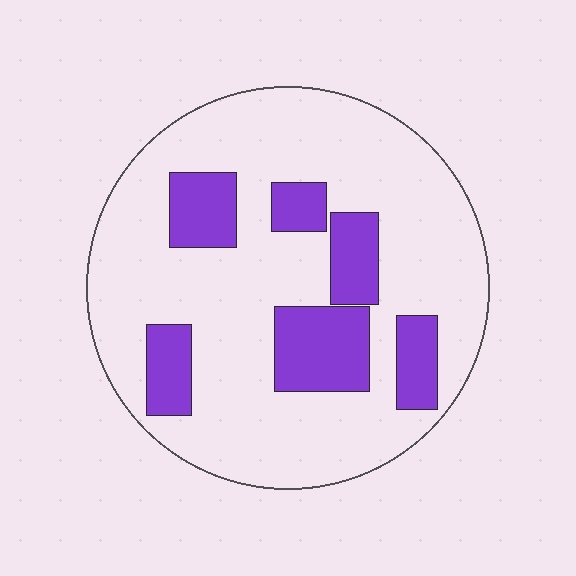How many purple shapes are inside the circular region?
6.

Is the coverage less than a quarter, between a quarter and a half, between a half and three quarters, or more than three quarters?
Less than a quarter.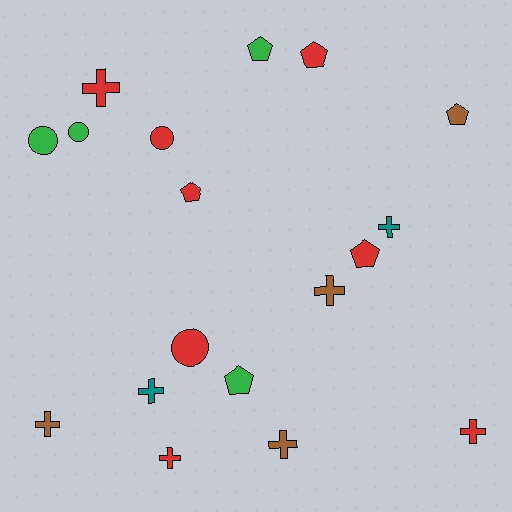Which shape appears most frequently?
Cross, with 8 objects.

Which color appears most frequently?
Red, with 8 objects.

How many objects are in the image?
There are 18 objects.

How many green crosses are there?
There are no green crosses.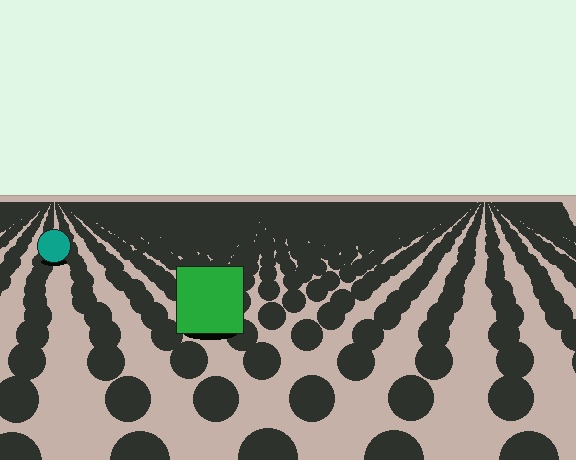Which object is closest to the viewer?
The green square is closest. The texture marks near it are larger and more spread out.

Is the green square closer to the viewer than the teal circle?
Yes. The green square is closer — you can tell from the texture gradient: the ground texture is coarser near it.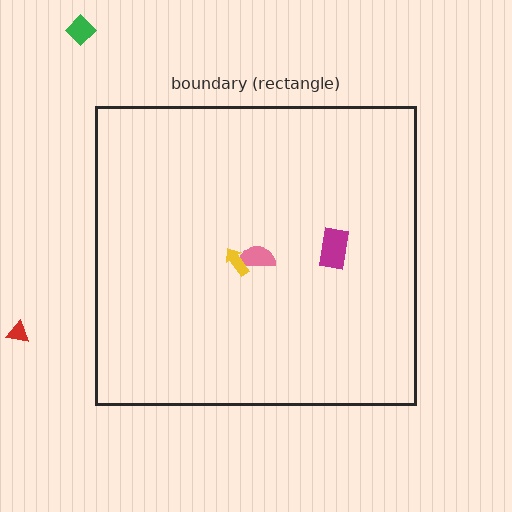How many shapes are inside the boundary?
3 inside, 2 outside.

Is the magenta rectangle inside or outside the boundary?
Inside.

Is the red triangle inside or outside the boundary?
Outside.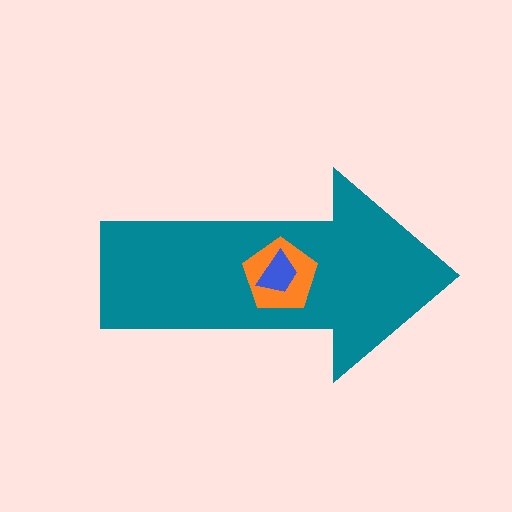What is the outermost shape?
The teal arrow.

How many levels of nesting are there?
3.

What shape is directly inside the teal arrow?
The orange pentagon.